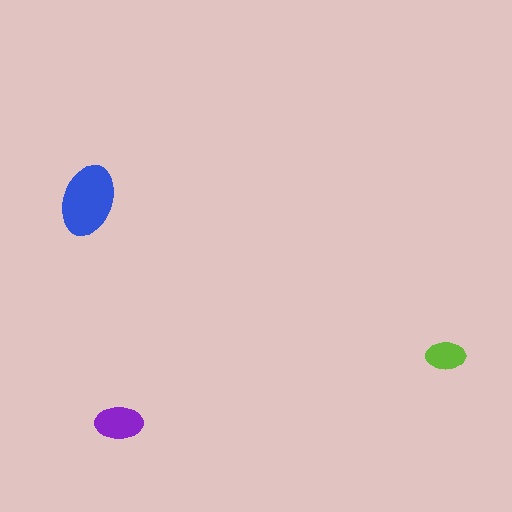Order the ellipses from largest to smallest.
the blue one, the purple one, the lime one.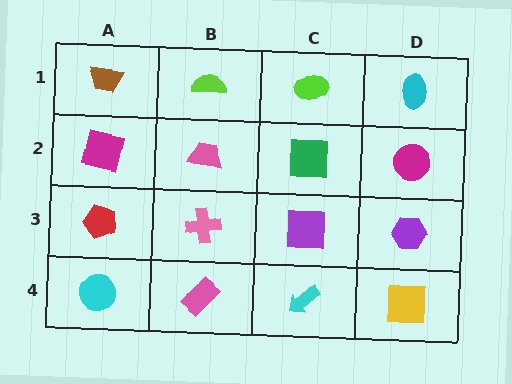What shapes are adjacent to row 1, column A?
A magenta square (row 2, column A), a lime semicircle (row 1, column B).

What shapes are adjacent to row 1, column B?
A pink trapezoid (row 2, column B), a brown trapezoid (row 1, column A), a lime ellipse (row 1, column C).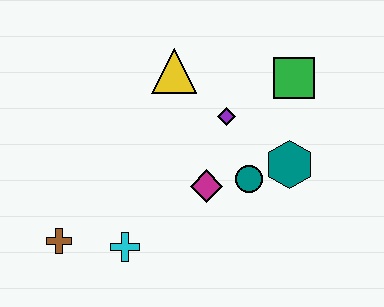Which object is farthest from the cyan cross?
The green square is farthest from the cyan cross.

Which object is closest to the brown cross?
The cyan cross is closest to the brown cross.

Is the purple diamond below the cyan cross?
No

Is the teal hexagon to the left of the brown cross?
No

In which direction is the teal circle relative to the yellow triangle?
The teal circle is below the yellow triangle.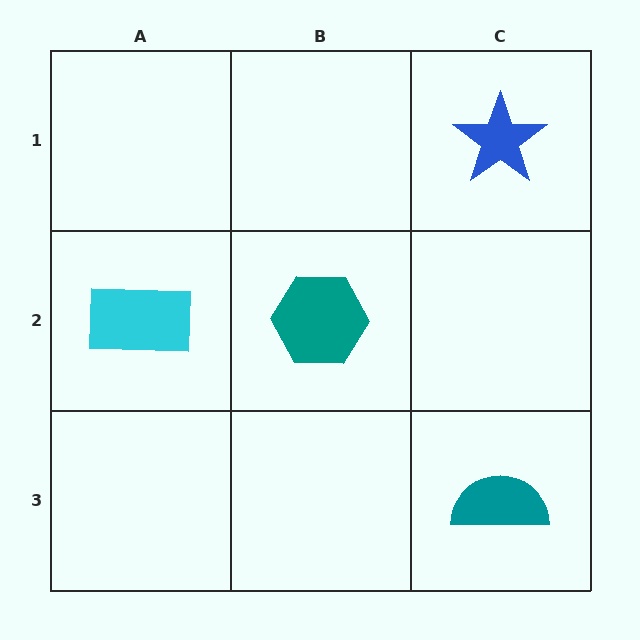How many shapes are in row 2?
2 shapes.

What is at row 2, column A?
A cyan rectangle.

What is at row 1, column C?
A blue star.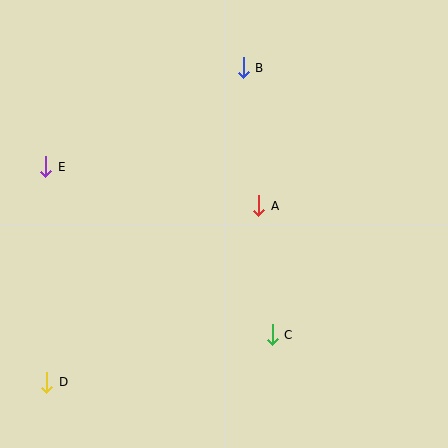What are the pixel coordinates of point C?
Point C is at (272, 335).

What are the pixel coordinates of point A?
Point A is at (259, 206).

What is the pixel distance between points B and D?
The distance between B and D is 371 pixels.